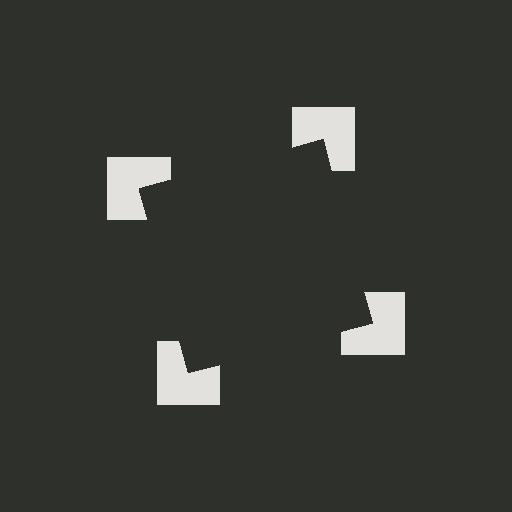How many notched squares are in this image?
There are 4 — one at each vertex of the illusory square.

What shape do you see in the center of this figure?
An illusory square — its edges are inferred from the aligned wedge cuts in the notched squares, not physically drawn.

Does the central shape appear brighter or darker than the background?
It typically appears slightly darker than the background, even though no actual brightness change is drawn.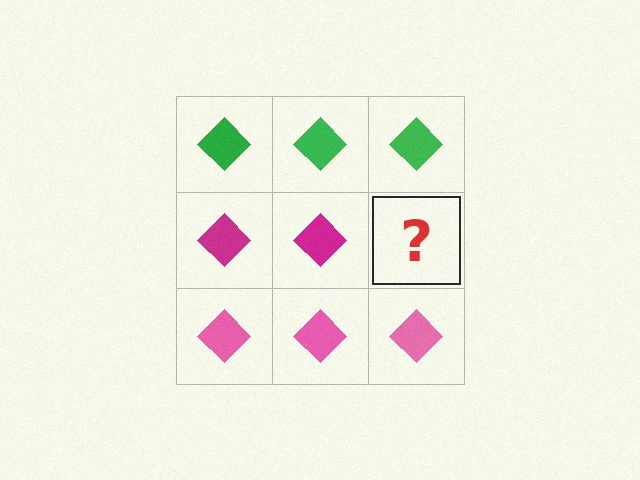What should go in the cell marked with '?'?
The missing cell should contain a magenta diamond.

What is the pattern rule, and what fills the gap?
The rule is that each row has a consistent color. The gap should be filled with a magenta diamond.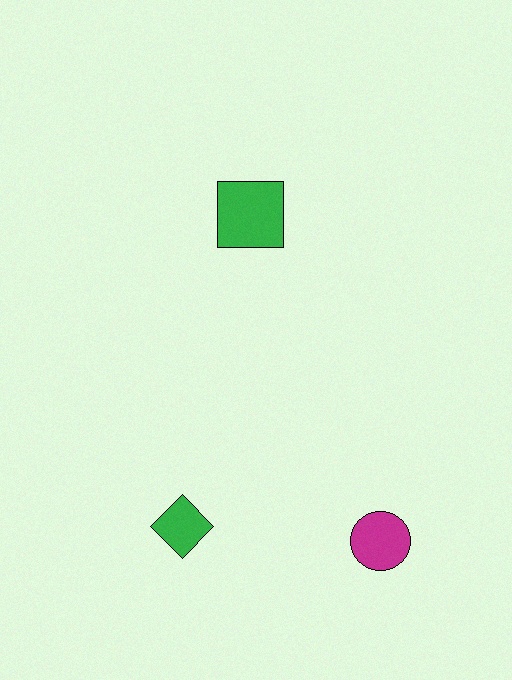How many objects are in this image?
There are 3 objects.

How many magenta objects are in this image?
There is 1 magenta object.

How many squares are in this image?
There is 1 square.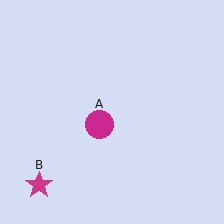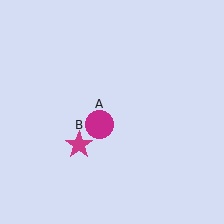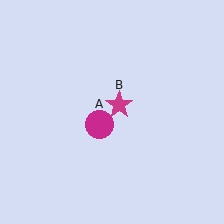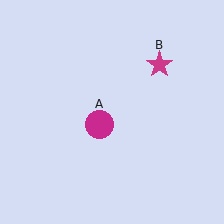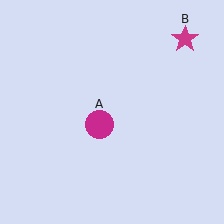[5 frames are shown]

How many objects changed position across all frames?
1 object changed position: magenta star (object B).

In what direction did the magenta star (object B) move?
The magenta star (object B) moved up and to the right.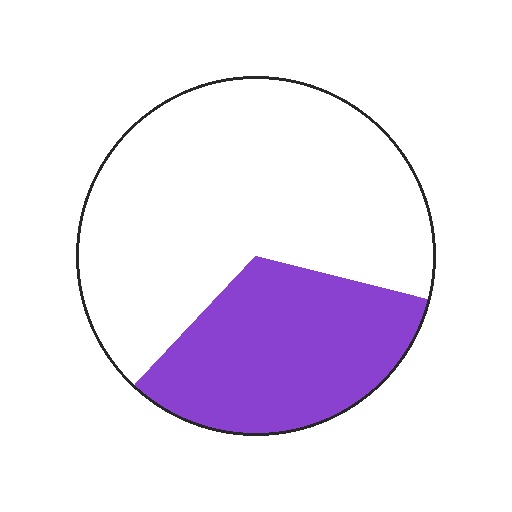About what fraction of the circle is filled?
About one third (1/3).